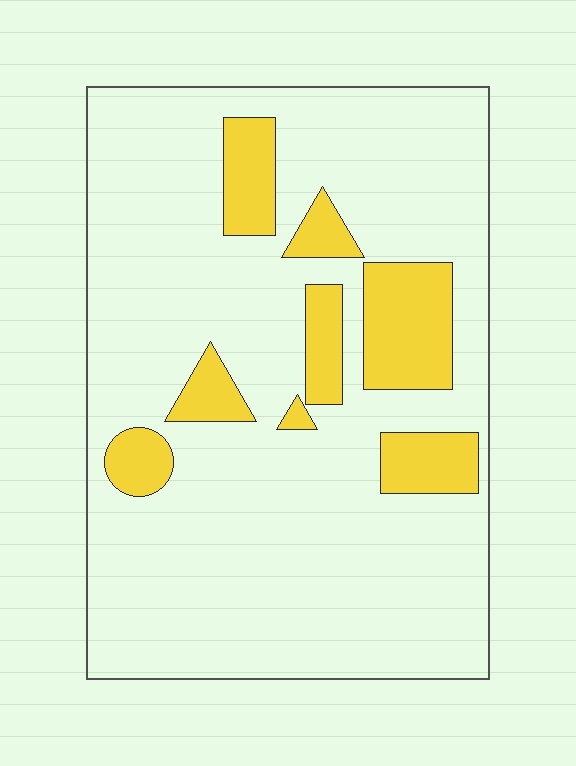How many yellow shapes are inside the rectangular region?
8.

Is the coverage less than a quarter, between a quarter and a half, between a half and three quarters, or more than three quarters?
Less than a quarter.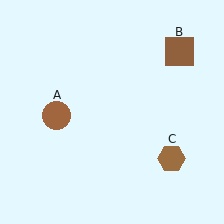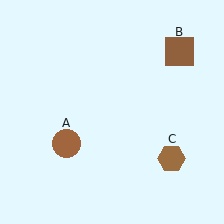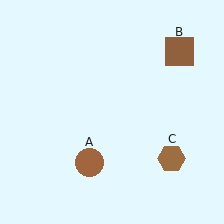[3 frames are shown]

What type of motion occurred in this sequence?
The brown circle (object A) rotated counterclockwise around the center of the scene.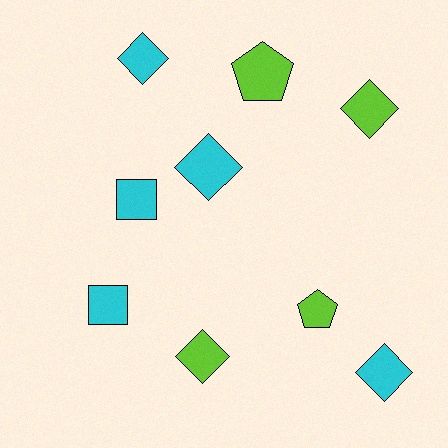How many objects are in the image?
There are 9 objects.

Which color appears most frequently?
Cyan, with 5 objects.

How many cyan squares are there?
There are 2 cyan squares.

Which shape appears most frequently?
Diamond, with 5 objects.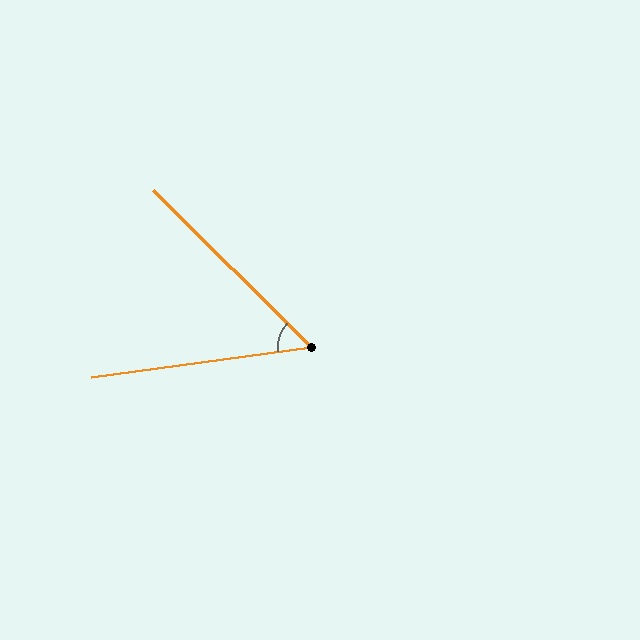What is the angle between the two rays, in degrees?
Approximately 52 degrees.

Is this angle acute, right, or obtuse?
It is acute.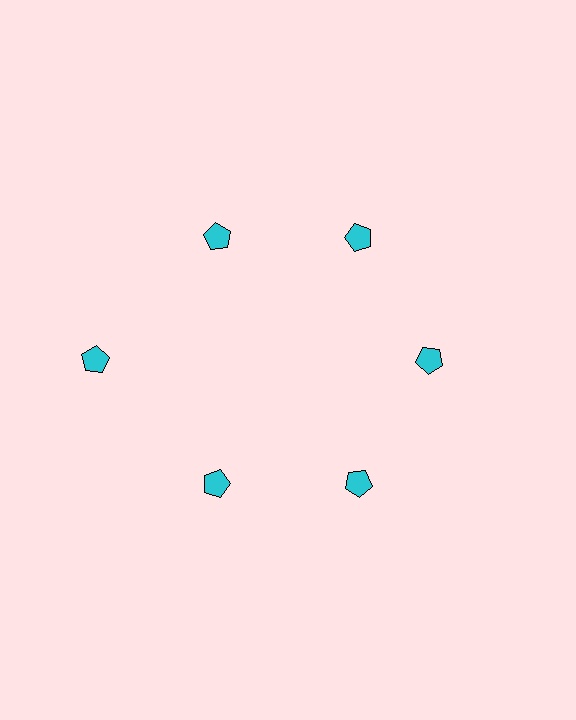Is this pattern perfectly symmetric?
No. The 6 cyan pentagons are arranged in a ring, but one element near the 9 o'clock position is pushed outward from the center, breaking the 6-fold rotational symmetry.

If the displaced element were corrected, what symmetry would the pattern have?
It would have 6-fold rotational symmetry — the pattern would map onto itself every 60 degrees.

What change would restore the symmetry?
The symmetry would be restored by moving it inward, back onto the ring so that all 6 pentagons sit at equal angles and equal distance from the center.